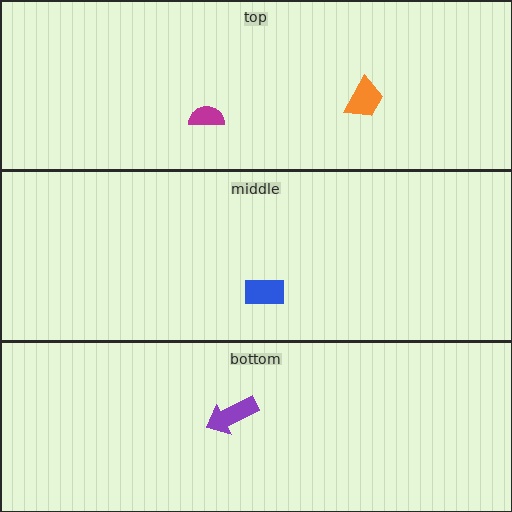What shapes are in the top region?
The magenta semicircle, the orange trapezoid.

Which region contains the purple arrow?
The bottom region.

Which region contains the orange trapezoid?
The top region.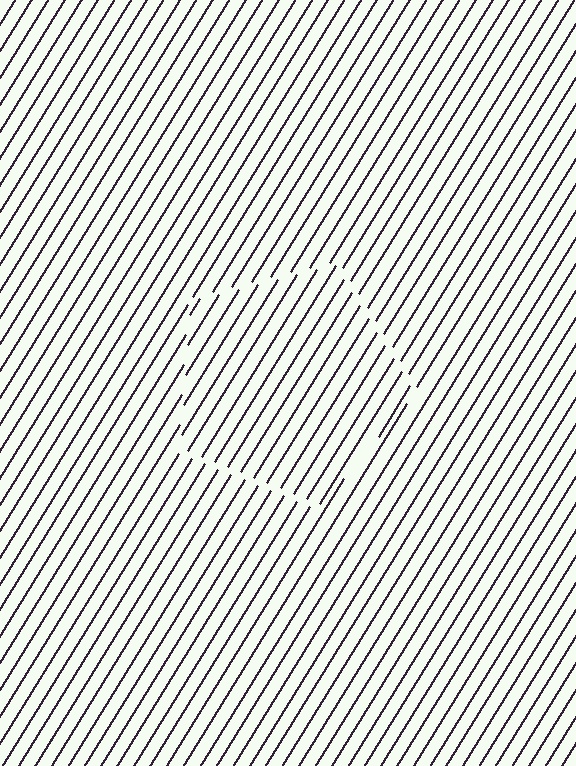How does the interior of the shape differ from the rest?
The interior of the shape contains the same grating, shifted by half a period — the contour is defined by the phase discontinuity where line-ends from the inner and outer gratings abut.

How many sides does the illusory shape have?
5 sides — the line-ends trace a pentagon.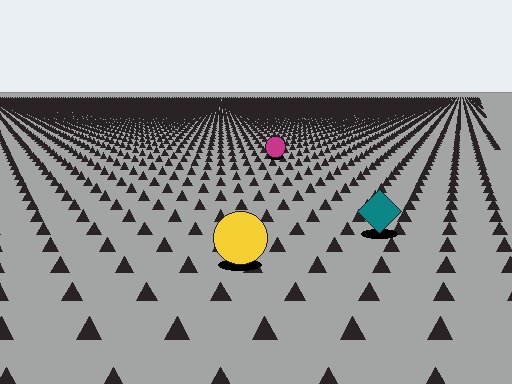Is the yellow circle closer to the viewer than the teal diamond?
Yes. The yellow circle is closer — you can tell from the texture gradient: the ground texture is coarser near it.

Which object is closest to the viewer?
The yellow circle is closest. The texture marks near it are larger and more spread out.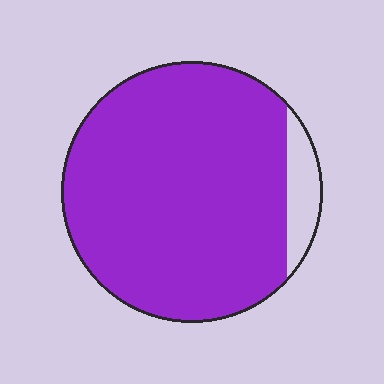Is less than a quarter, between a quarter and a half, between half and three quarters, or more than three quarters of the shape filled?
More than three quarters.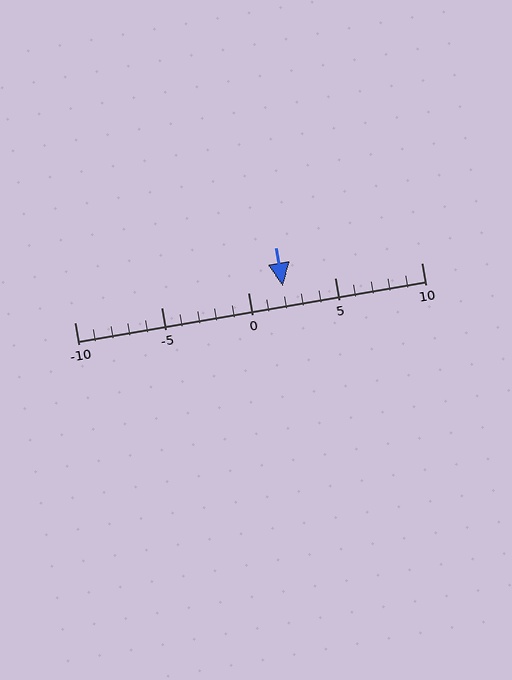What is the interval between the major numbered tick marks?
The major tick marks are spaced 5 units apart.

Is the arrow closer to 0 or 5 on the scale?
The arrow is closer to 0.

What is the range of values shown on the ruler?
The ruler shows values from -10 to 10.